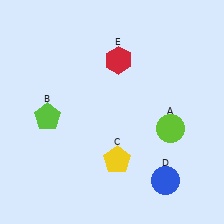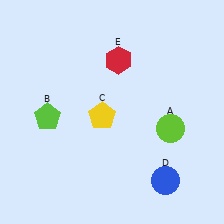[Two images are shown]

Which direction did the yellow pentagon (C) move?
The yellow pentagon (C) moved up.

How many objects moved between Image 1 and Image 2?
1 object moved between the two images.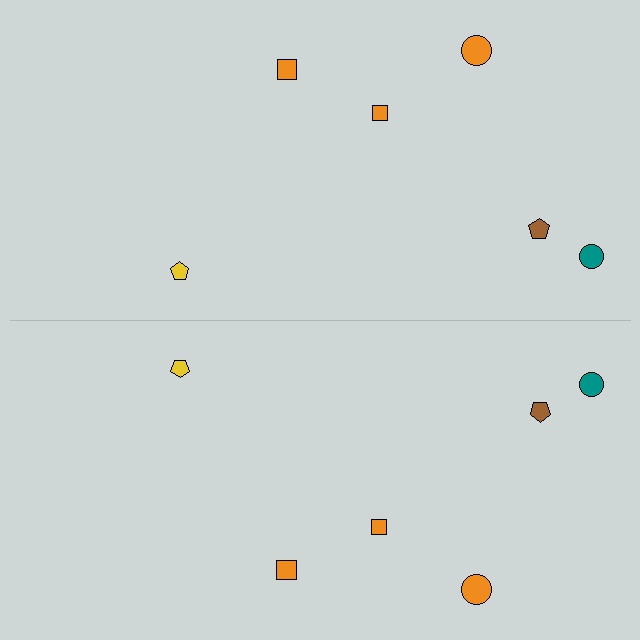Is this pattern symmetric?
Yes, this pattern has bilateral (reflection) symmetry.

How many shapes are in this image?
There are 12 shapes in this image.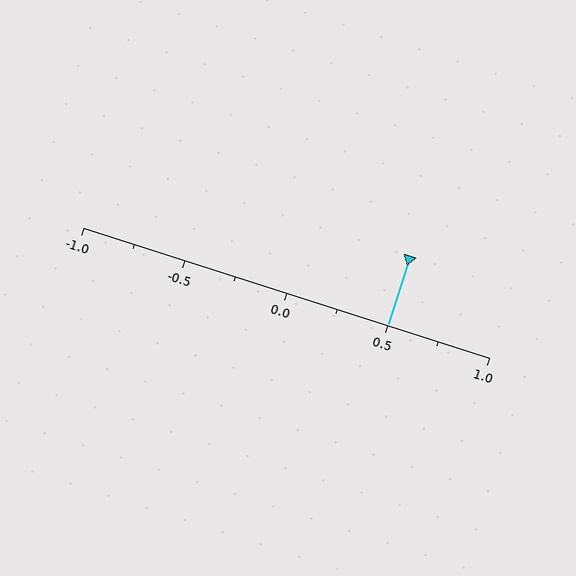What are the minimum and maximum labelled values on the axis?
The axis runs from -1.0 to 1.0.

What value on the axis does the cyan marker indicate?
The marker indicates approximately 0.5.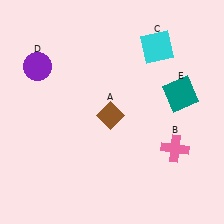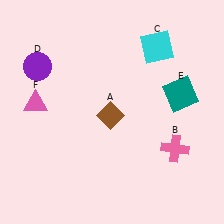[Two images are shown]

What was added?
A pink triangle (F) was added in Image 2.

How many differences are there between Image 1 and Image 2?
There is 1 difference between the two images.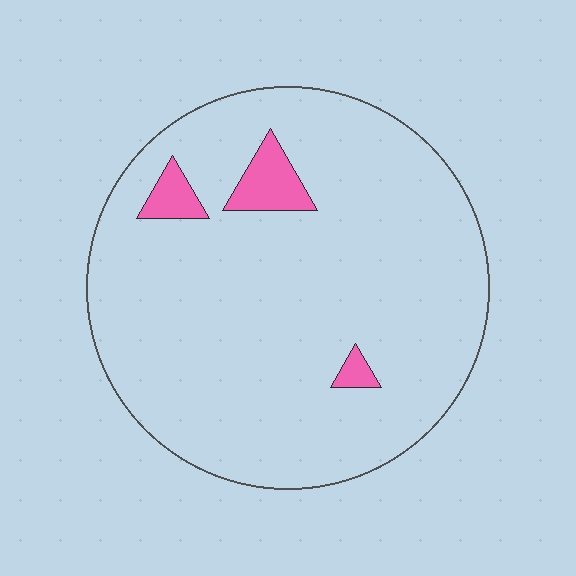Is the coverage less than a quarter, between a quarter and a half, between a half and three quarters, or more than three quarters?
Less than a quarter.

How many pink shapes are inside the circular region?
3.